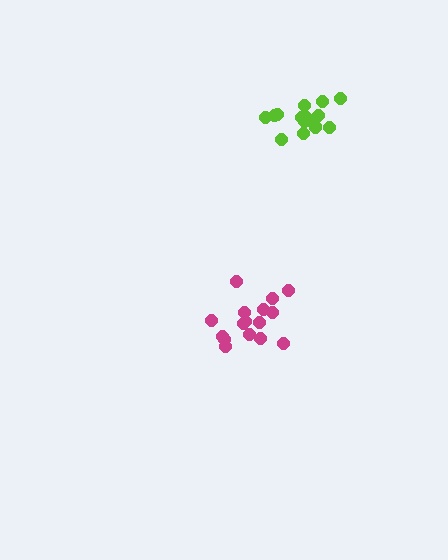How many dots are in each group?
Group 1: 16 dots, Group 2: 16 dots (32 total).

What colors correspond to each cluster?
The clusters are colored: lime, magenta.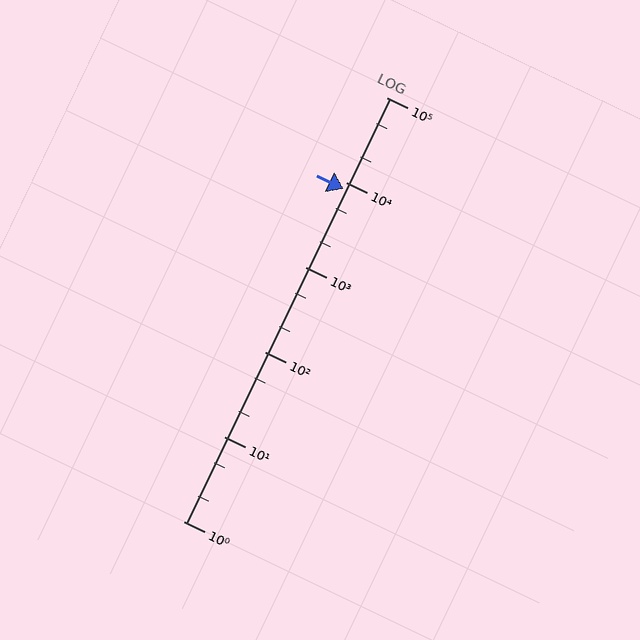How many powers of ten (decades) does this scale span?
The scale spans 5 decades, from 1 to 100000.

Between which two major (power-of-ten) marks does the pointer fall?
The pointer is between 1000 and 10000.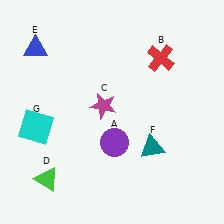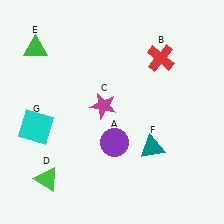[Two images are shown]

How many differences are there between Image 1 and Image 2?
There is 1 difference between the two images.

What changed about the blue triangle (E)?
In Image 1, E is blue. In Image 2, it changed to green.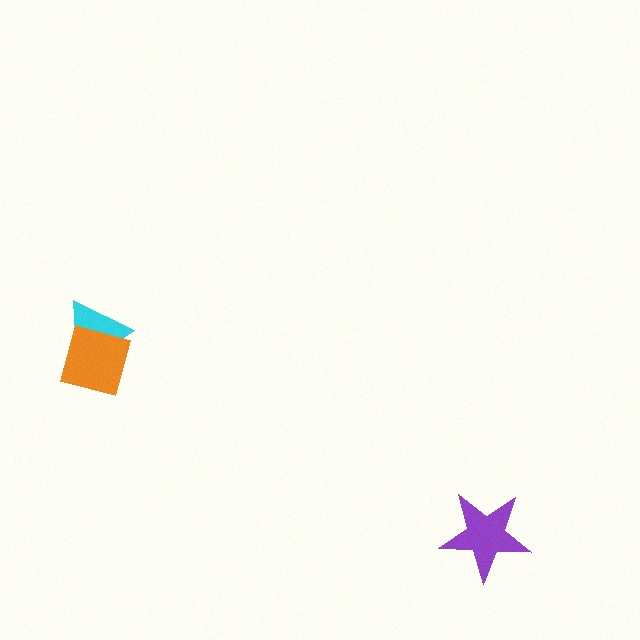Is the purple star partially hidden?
No, no other shape covers it.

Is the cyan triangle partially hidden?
Yes, it is partially covered by another shape.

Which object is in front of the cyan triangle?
The orange square is in front of the cyan triangle.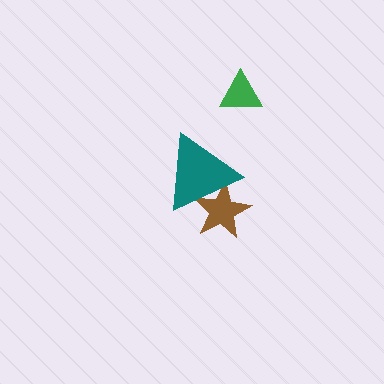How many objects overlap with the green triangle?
0 objects overlap with the green triangle.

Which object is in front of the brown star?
The teal triangle is in front of the brown star.